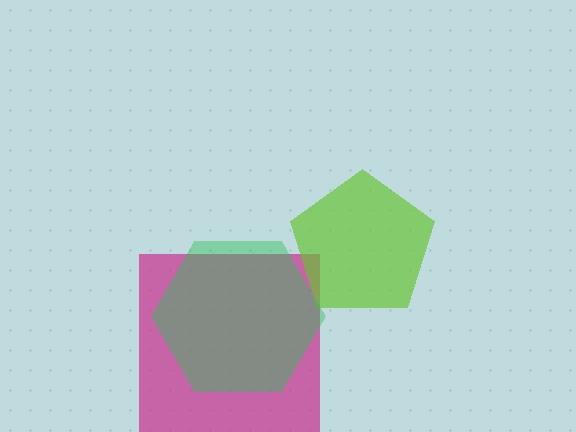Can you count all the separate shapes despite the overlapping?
Yes, there are 3 separate shapes.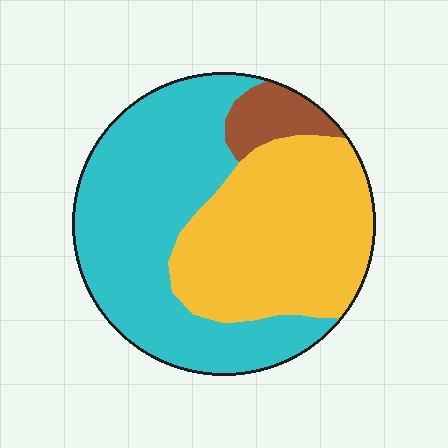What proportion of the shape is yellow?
Yellow takes up about two fifths (2/5) of the shape.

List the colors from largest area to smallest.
From largest to smallest: cyan, yellow, brown.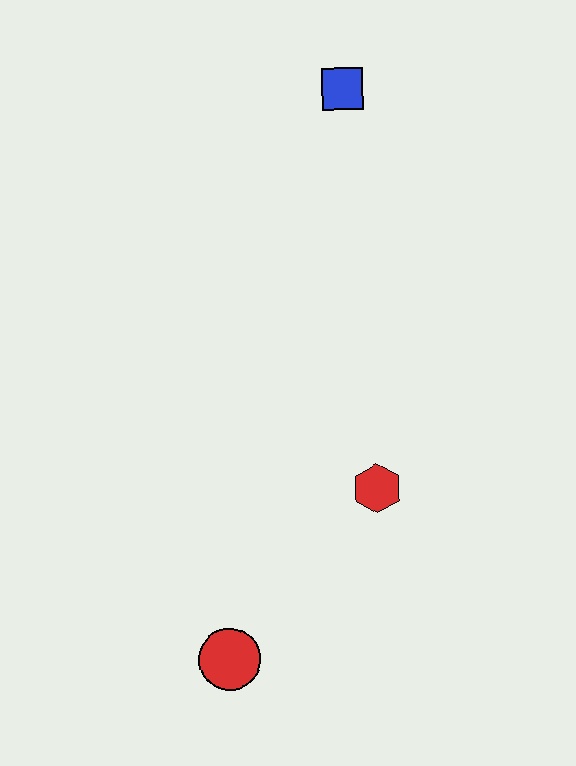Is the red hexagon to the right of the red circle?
Yes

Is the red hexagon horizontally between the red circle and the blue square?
No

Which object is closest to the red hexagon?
The red circle is closest to the red hexagon.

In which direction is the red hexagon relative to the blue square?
The red hexagon is below the blue square.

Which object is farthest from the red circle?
The blue square is farthest from the red circle.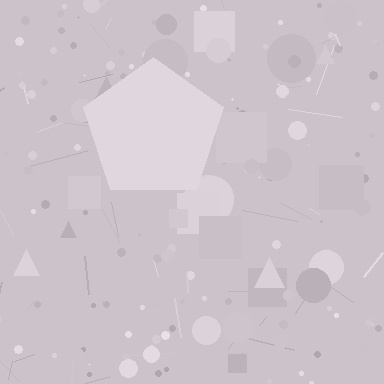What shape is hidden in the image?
A pentagon is hidden in the image.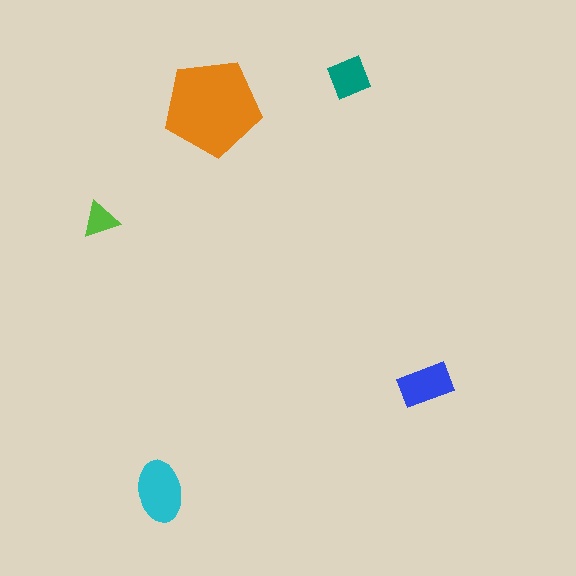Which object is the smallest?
The lime triangle.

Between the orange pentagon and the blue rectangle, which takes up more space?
The orange pentagon.